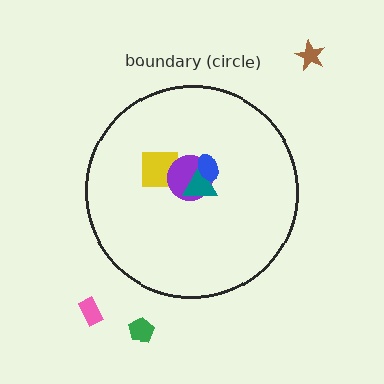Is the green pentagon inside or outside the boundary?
Outside.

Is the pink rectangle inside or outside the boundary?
Outside.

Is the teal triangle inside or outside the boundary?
Inside.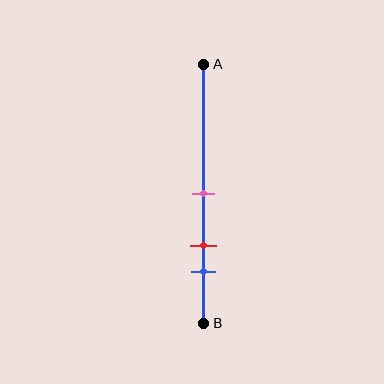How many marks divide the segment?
There are 3 marks dividing the segment.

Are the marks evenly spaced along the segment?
Yes, the marks are approximately evenly spaced.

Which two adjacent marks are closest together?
The red and blue marks are the closest adjacent pair.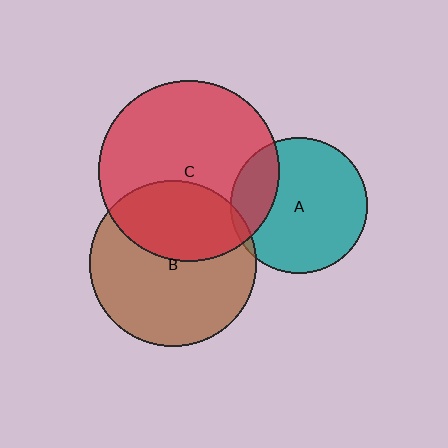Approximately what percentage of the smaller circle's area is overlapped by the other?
Approximately 20%.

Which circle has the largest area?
Circle C (red).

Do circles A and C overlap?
Yes.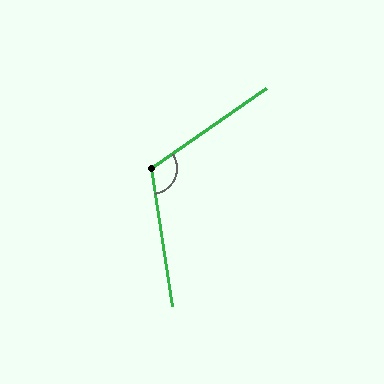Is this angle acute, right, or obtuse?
It is obtuse.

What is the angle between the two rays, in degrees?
Approximately 116 degrees.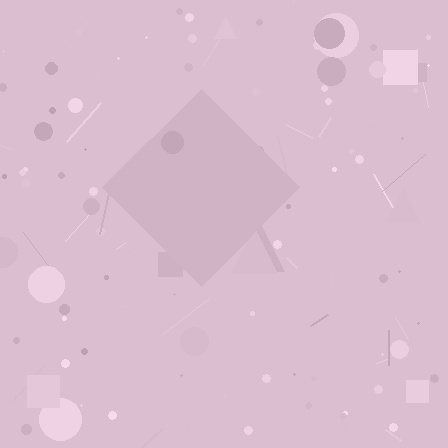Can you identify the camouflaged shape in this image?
The camouflaged shape is a diamond.